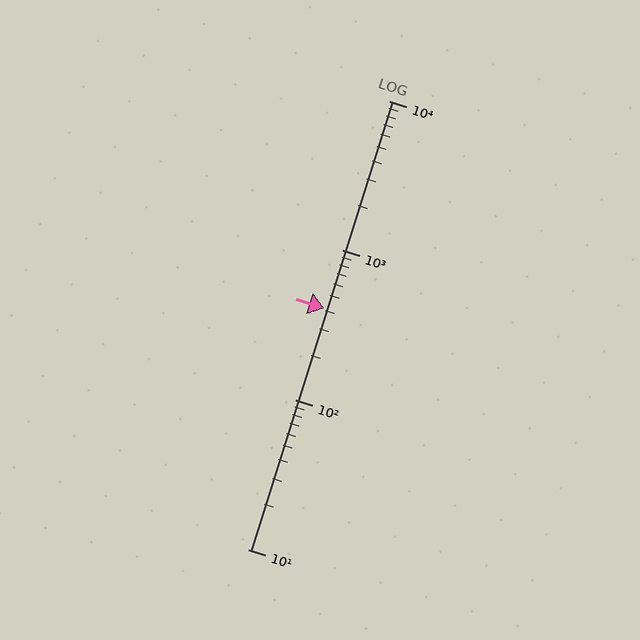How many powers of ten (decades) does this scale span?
The scale spans 3 decades, from 10 to 10000.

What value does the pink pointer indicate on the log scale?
The pointer indicates approximately 410.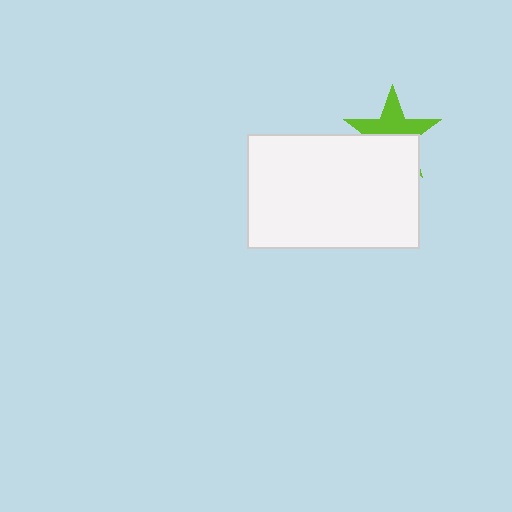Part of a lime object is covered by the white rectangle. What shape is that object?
It is a star.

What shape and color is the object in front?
The object in front is a white rectangle.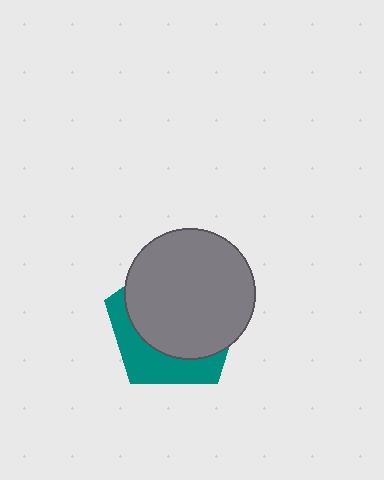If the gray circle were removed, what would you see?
You would see the complete teal pentagon.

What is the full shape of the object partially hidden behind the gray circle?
The partially hidden object is a teal pentagon.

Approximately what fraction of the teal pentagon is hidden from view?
Roughly 68% of the teal pentagon is hidden behind the gray circle.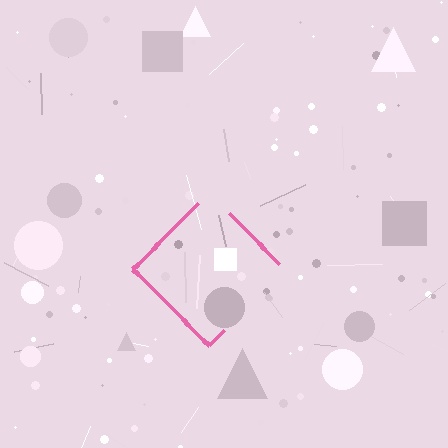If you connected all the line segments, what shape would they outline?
They would outline a diamond.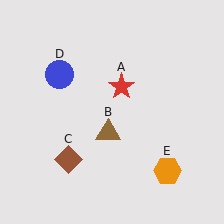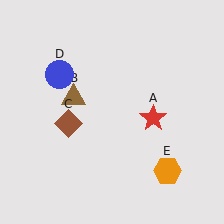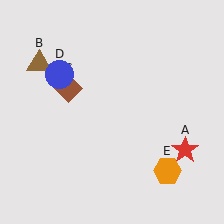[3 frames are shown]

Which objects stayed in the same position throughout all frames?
Blue circle (object D) and orange hexagon (object E) remained stationary.